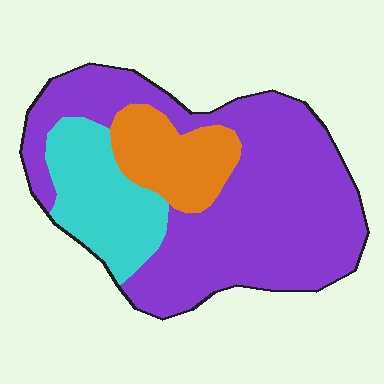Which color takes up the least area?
Orange, at roughly 15%.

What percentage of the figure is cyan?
Cyan covers around 20% of the figure.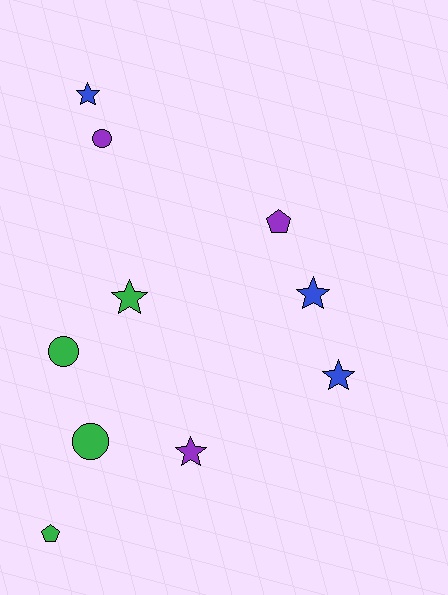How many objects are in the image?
There are 10 objects.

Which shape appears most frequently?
Star, with 5 objects.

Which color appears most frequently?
Green, with 4 objects.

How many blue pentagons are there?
There are no blue pentagons.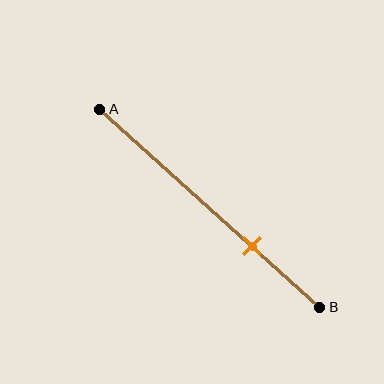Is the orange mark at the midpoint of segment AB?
No, the mark is at about 70% from A, not at the 50% midpoint.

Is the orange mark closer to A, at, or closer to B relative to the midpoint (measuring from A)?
The orange mark is closer to point B than the midpoint of segment AB.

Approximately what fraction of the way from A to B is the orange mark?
The orange mark is approximately 70% of the way from A to B.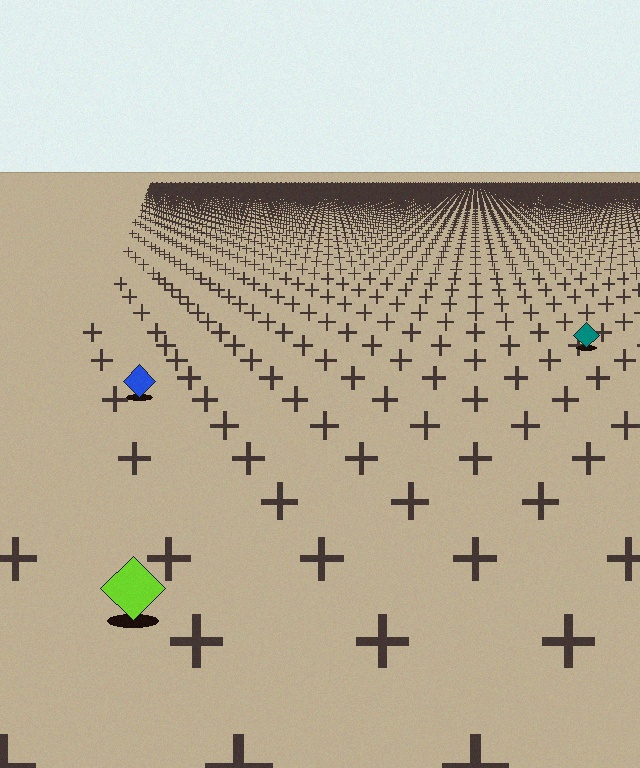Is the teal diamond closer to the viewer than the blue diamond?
No. The blue diamond is closer — you can tell from the texture gradient: the ground texture is coarser near it.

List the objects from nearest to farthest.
From nearest to farthest: the lime diamond, the blue diamond, the teal diamond.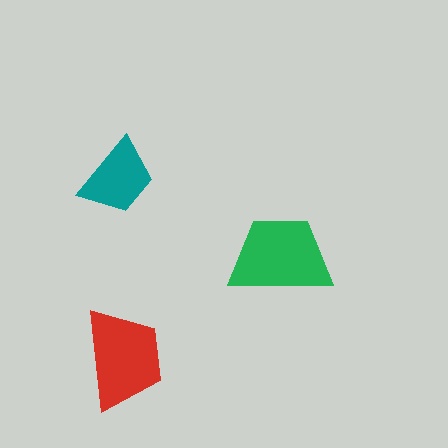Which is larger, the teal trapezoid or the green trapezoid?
The green one.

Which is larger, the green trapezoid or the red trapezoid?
The green one.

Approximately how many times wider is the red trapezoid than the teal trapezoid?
About 1.5 times wider.